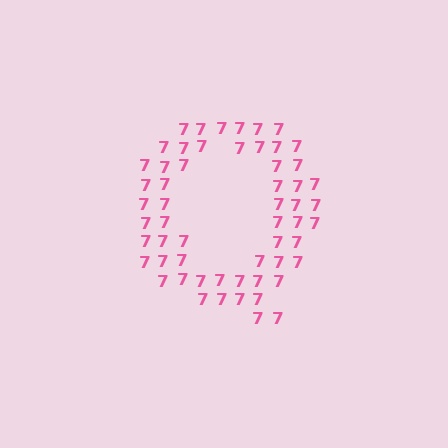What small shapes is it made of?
It is made of small digit 7's.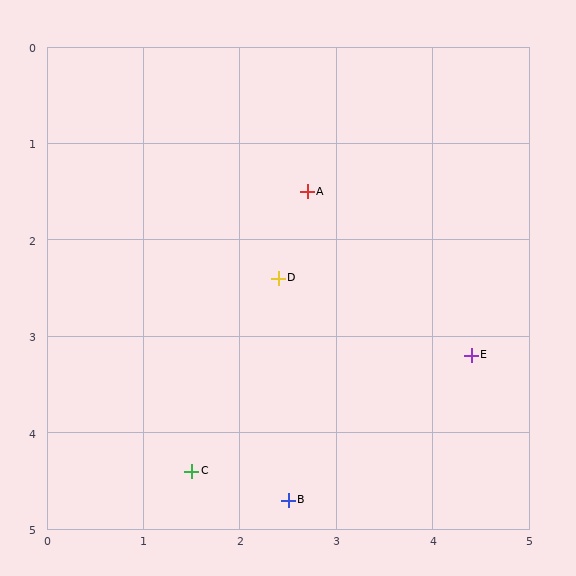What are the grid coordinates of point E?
Point E is at approximately (4.4, 3.2).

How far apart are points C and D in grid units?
Points C and D are about 2.2 grid units apart.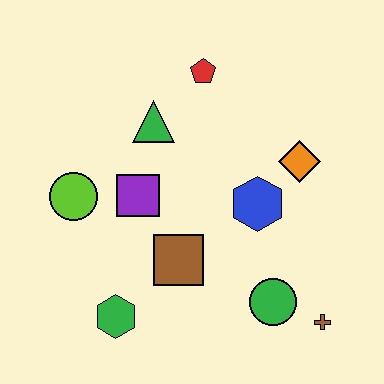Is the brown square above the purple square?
No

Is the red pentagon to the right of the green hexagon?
Yes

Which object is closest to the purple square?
The lime circle is closest to the purple square.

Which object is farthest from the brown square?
The red pentagon is farthest from the brown square.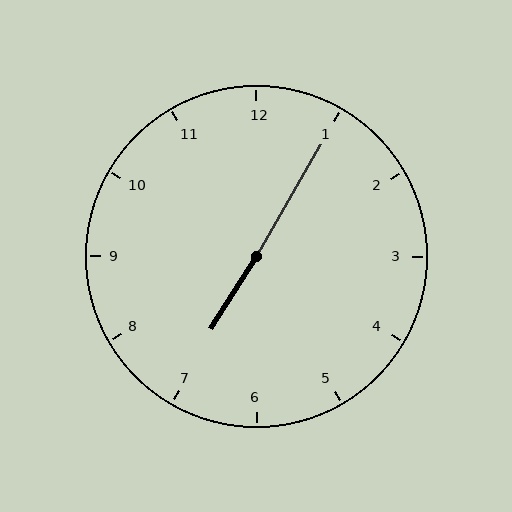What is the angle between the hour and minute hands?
Approximately 178 degrees.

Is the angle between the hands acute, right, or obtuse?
It is obtuse.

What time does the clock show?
7:05.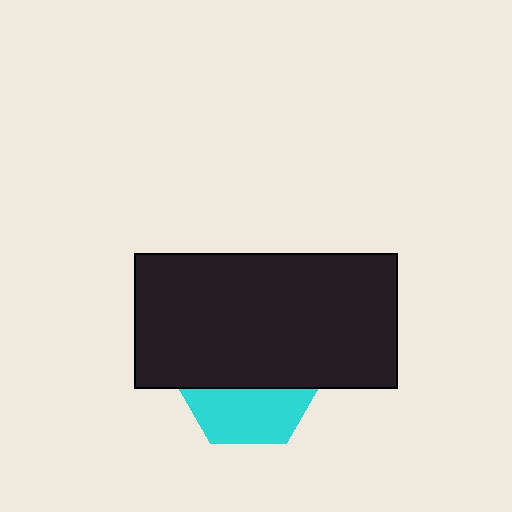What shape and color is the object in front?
The object in front is a black rectangle.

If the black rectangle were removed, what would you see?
You would see the complete cyan hexagon.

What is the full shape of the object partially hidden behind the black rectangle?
The partially hidden object is a cyan hexagon.